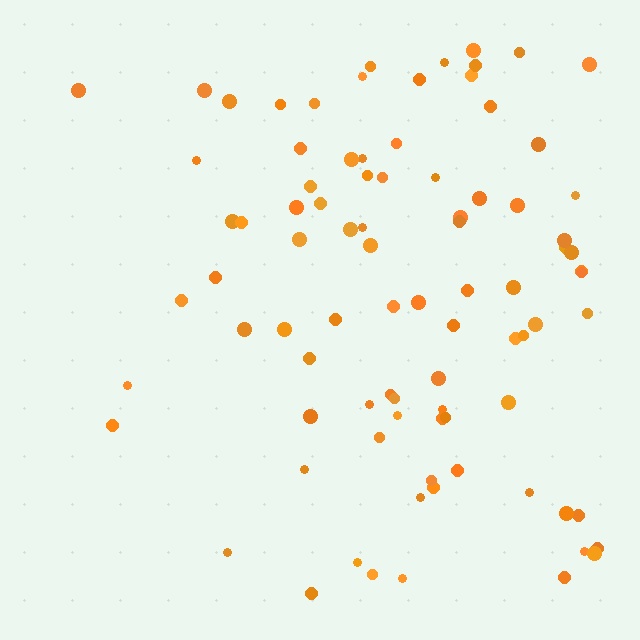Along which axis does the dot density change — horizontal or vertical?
Horizontal.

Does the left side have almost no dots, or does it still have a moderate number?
Still a moderate number, just noticeably fewer than the right.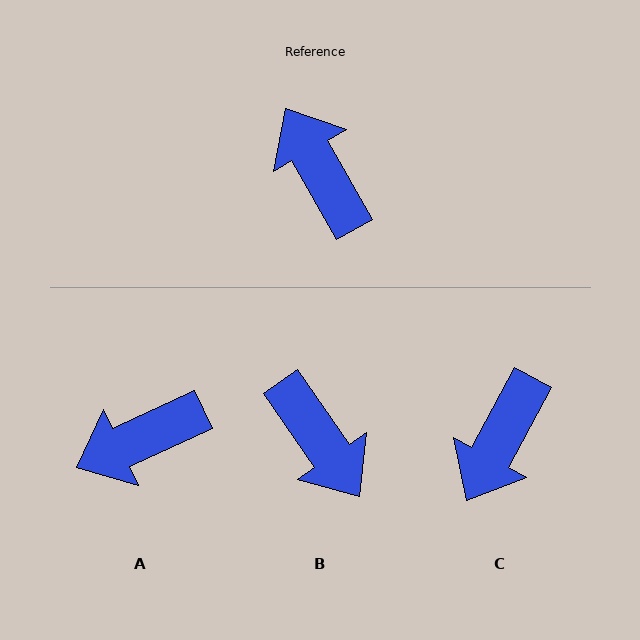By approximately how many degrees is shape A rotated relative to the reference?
Approximately 85 degrees counter-clockwise.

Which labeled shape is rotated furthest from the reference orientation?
B, about 175 degrees away.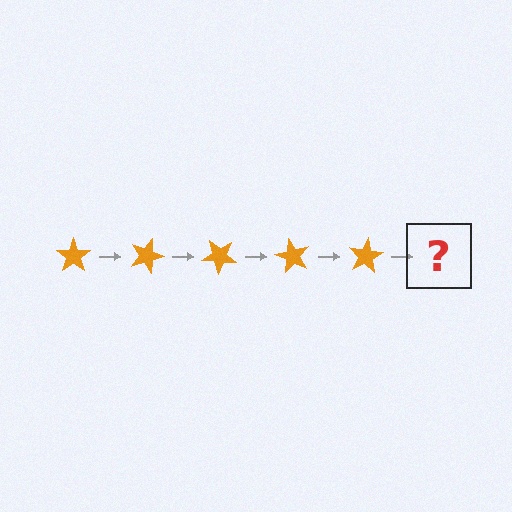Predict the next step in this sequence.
The next step is an orange star rotated 100 degrees.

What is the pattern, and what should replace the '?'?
The pattern is that the star rotates 20 degrees each step. The '?' should be an orange star rotated 100 degrees.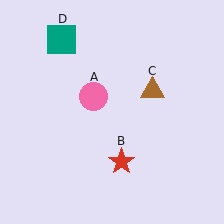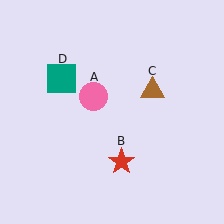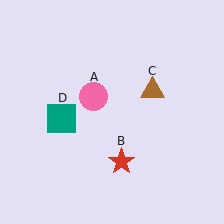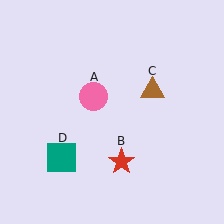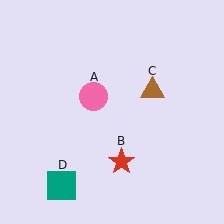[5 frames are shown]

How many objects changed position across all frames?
1 object changed position: teal square (object D).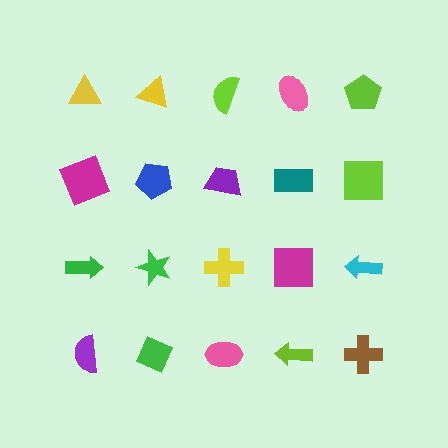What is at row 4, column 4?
A lime arrow.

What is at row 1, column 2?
A yellow triangle.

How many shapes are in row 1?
5 shapes.